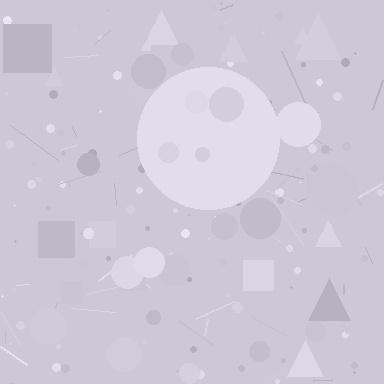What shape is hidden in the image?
A circle is hidden in the image.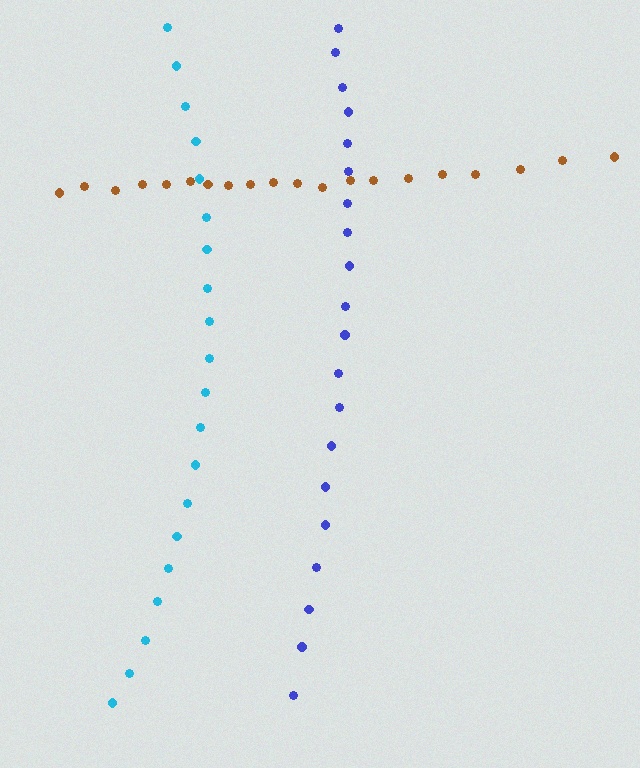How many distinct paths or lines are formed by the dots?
There are 3 distinct paths.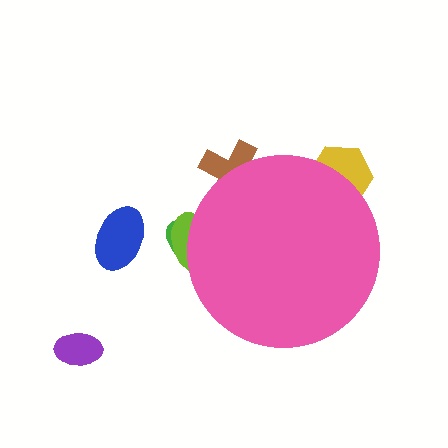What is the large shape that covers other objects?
A pink circle.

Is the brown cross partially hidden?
Yes, the brown cross is partially hidden behind the pink circle.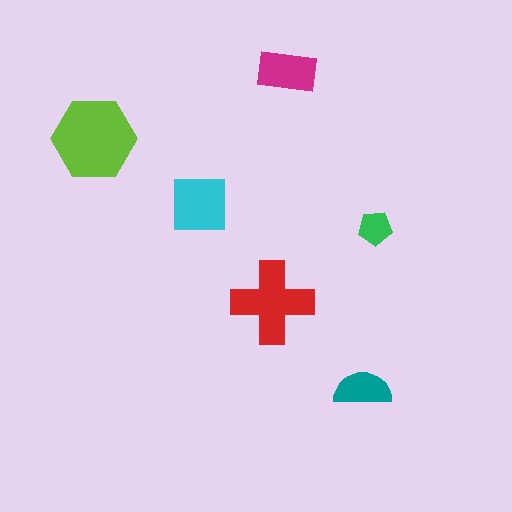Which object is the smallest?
The green pentagon.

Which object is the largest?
The lime hexagon.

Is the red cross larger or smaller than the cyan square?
Larger.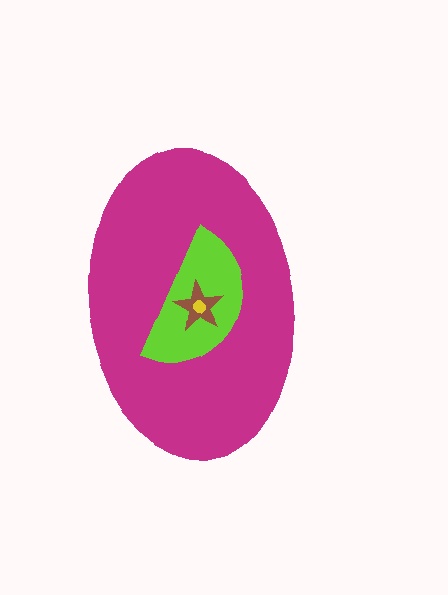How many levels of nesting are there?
4.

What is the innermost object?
The yellow circle.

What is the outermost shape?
The magenta ellipse.